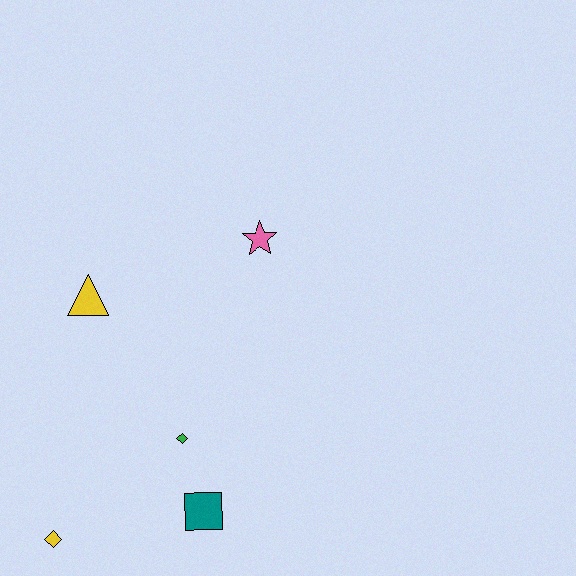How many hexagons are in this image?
There are no hexagons.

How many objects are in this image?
There are 5 objects.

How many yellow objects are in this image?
There are 2 yellow objects.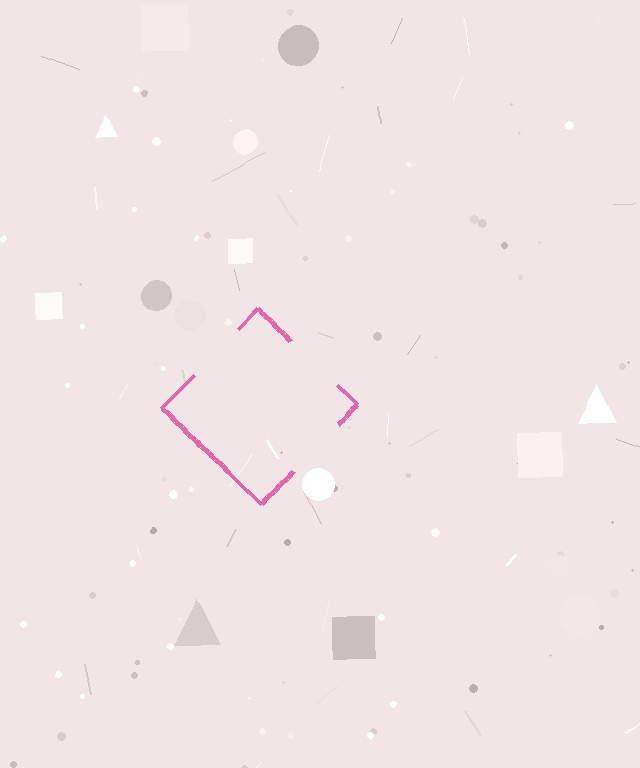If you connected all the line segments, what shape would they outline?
They would outline a diamond.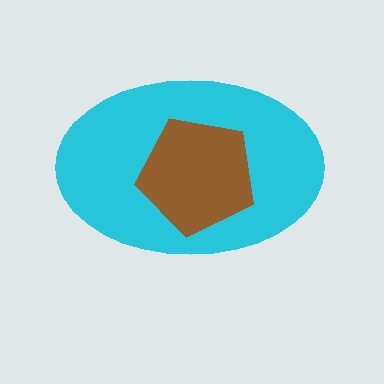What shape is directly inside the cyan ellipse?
The brown pentagon.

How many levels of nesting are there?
2.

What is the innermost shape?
The brown pentagon.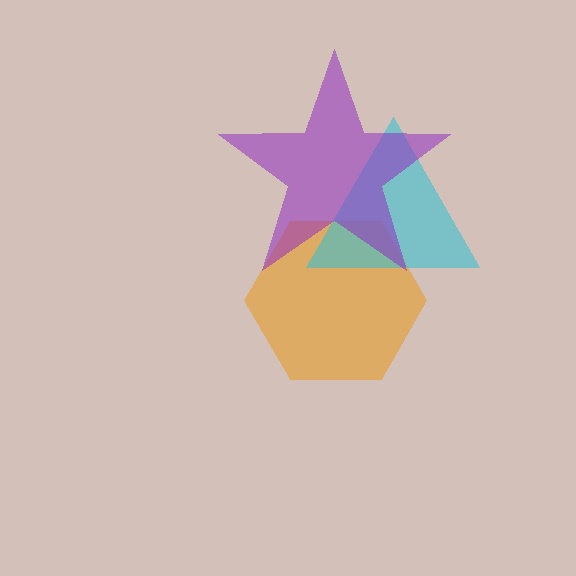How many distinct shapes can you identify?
There are 3 distinct shapes: an orange hexagon, a cyan triangle, a purple star.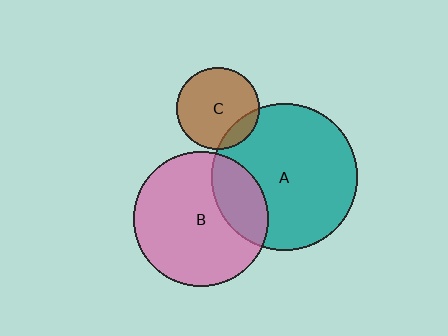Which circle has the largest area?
Circle A (teal).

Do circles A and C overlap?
Yes.